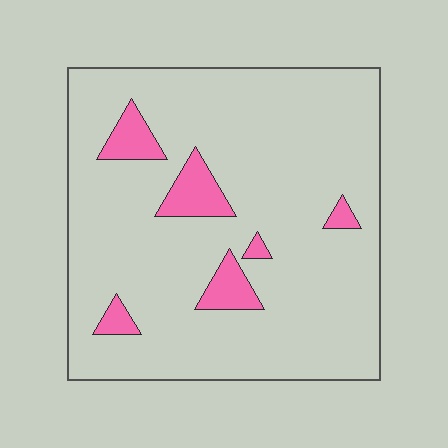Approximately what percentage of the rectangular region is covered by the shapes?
Approximately 10%.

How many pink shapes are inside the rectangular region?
6.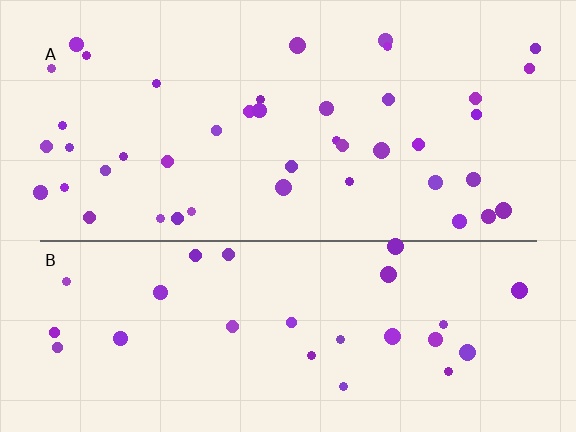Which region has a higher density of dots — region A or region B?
A (the top).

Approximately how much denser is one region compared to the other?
Approximately 1.6× — region A over region B.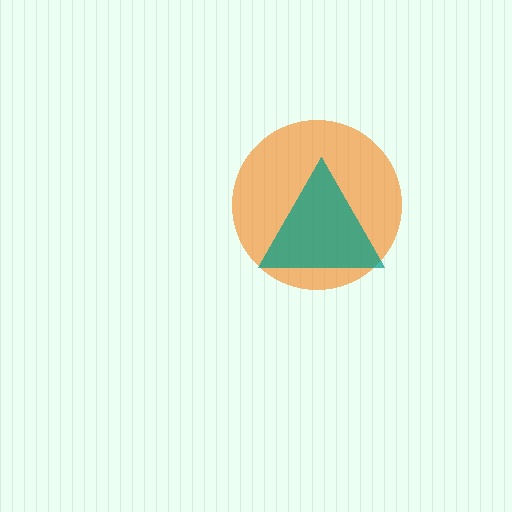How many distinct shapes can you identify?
There are 2 distinct shapes: an orange circle, a teal triangle.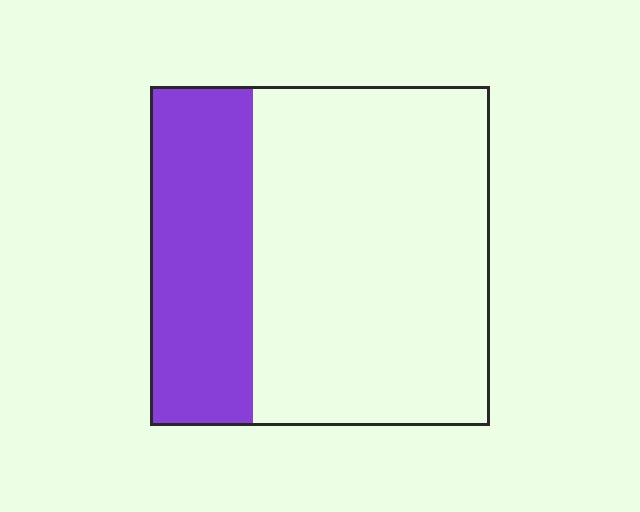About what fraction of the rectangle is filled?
About one third (1/3).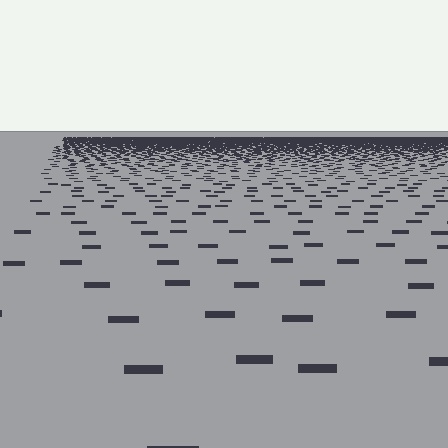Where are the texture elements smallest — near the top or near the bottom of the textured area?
Near the top.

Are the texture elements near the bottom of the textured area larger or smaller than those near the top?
Larger. Near the bottom, elements are closer to the viewer and appear at a bigger on-screen size.